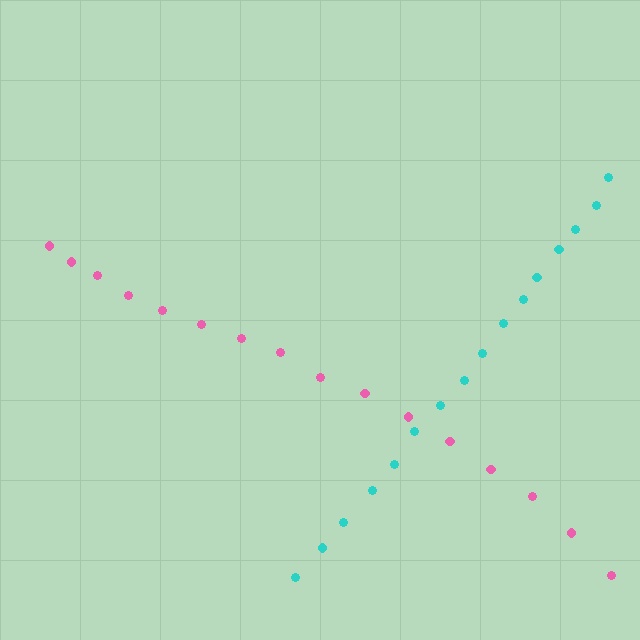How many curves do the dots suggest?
There are 2 distinct paths.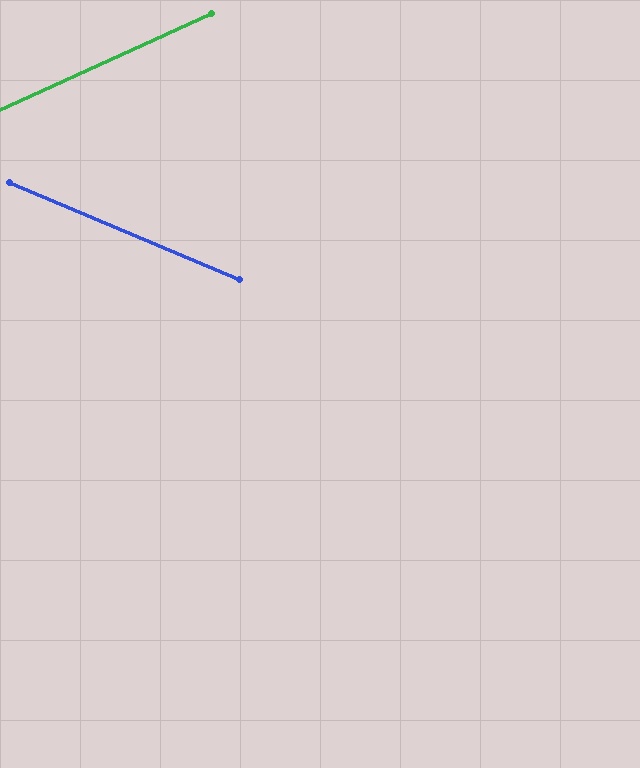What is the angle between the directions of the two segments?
Approximately 47 degrees.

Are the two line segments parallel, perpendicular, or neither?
Neither parallel nor perpendicular — they differ by about 47°.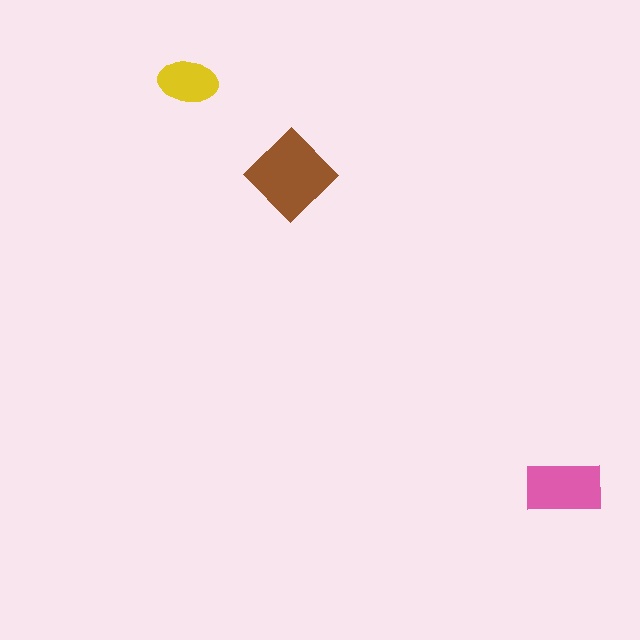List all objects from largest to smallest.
The brown diamond, the pink rectangle, the yellow ellipse.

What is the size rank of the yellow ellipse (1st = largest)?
3rd.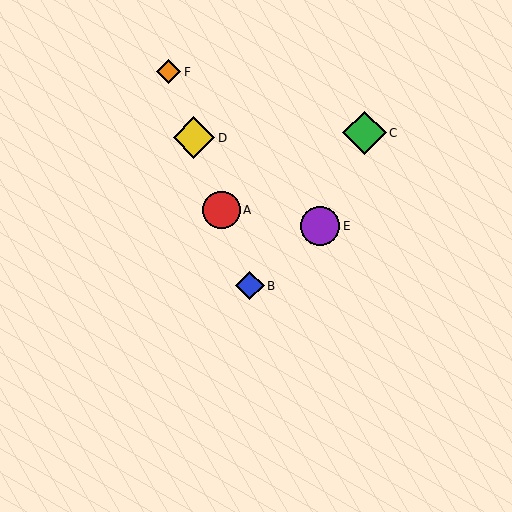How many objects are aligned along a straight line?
4 objects (A, B, D, F) are aligned along a straight line.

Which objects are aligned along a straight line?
Objects A, B, D, F are aligned along a straight line.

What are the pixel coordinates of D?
Object D is at (194, 138).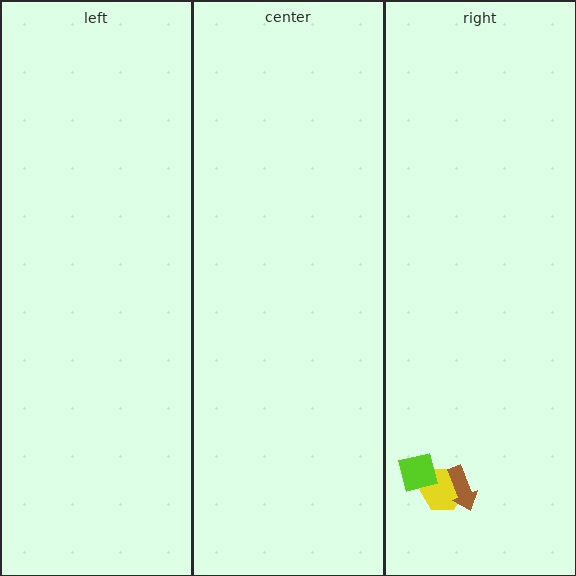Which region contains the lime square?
The right region.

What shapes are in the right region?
The yellow hexagon, the brown arrow, the lime square.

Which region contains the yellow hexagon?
The right region.